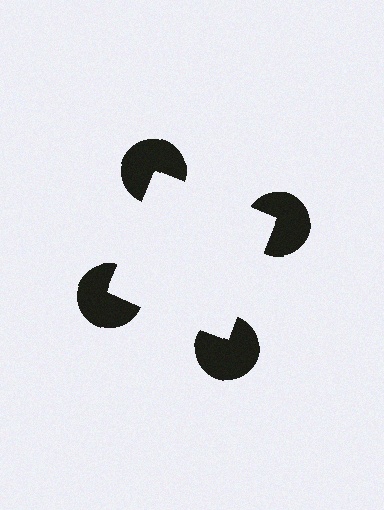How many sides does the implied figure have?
4 sides.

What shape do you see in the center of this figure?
An illusory square — its edges are inferred from the aligned wedge cuts in the pac-man discs, not physically drawn.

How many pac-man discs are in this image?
There are 4 — one at each vertex of the illusory square.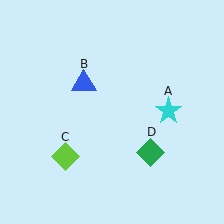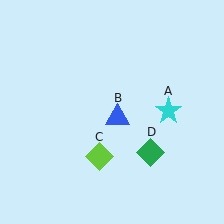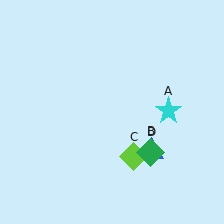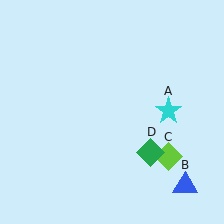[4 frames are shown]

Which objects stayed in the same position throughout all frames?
Cyan star (object A) and green diamond (object D) remained stationary.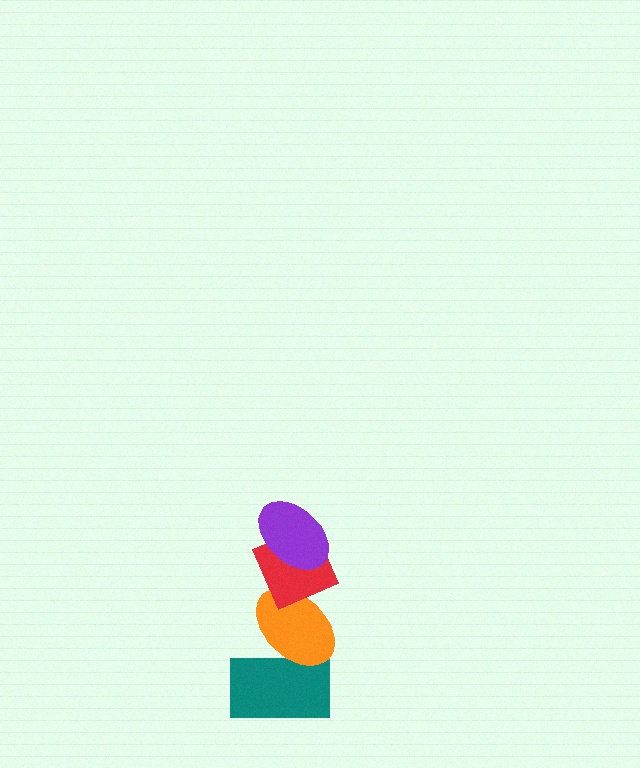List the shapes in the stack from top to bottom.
From top to bottom: the purple ellipse, the red diamond, the orange ellipse, the teal rectangle.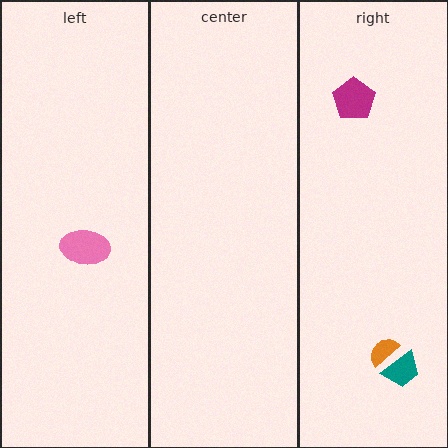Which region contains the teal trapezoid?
The right region.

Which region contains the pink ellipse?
The left region.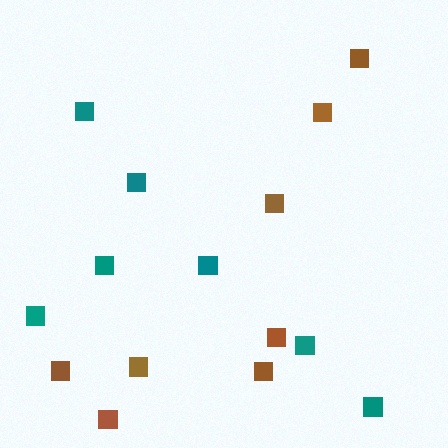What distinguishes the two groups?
There are 2 groups: one group of brown squares (8) and one group of teal squares (7).